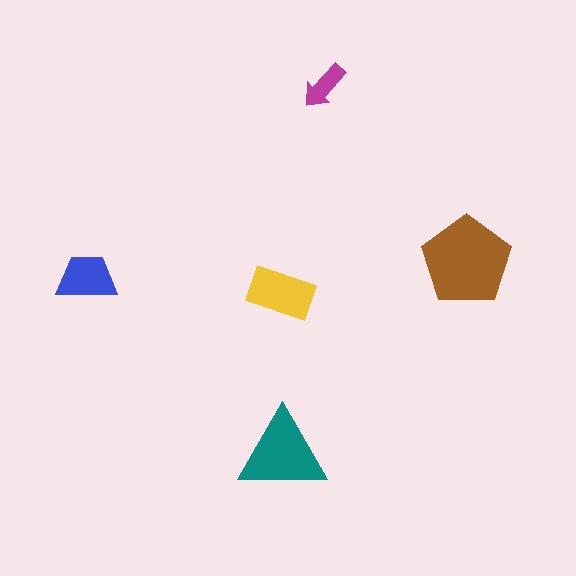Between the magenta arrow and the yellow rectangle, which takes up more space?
The yellow rectangle.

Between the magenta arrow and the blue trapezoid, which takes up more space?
The blue trapezoid.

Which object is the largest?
The brown pentagon.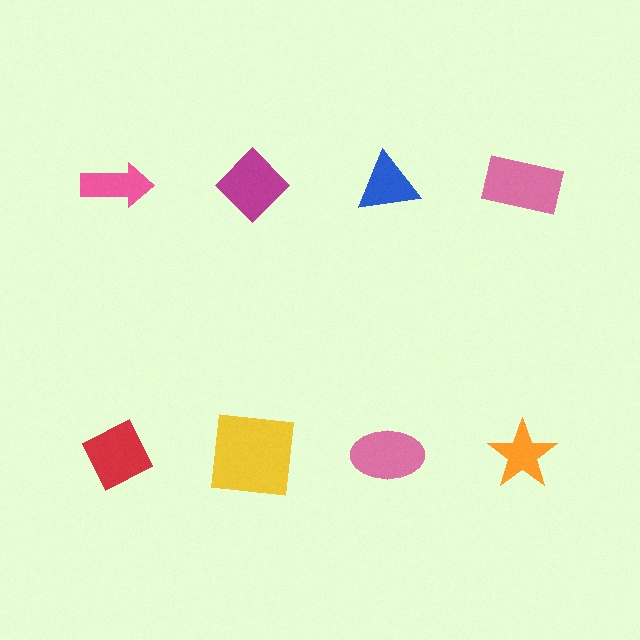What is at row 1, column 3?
A blue triangle.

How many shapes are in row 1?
4 shapes.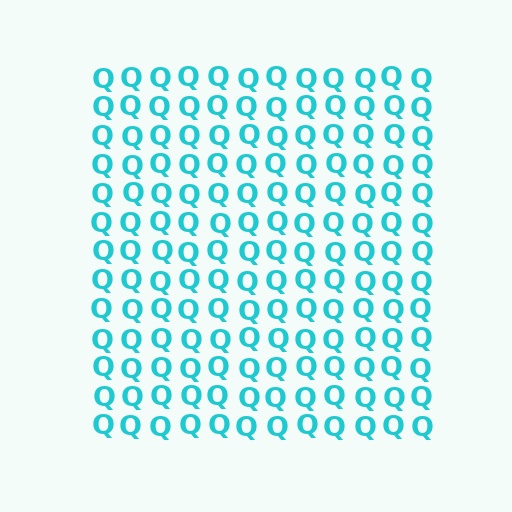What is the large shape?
The large shape is a square.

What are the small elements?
The small elements are letter Q's.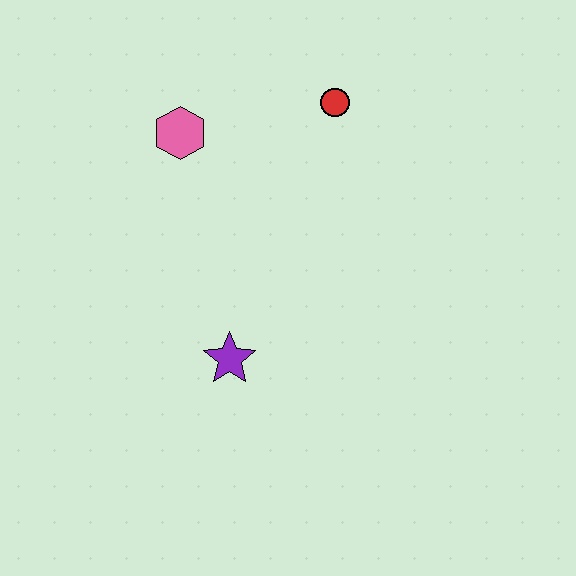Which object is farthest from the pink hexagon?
The purple star is farthest from the pink hexagon.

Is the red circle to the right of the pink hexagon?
Yes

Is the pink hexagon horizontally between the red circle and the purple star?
No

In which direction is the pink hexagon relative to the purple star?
The pink hexagon is above the purple star.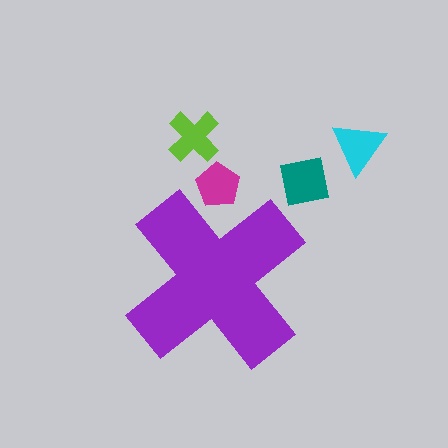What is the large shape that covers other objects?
A purple cross.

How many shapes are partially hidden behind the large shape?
1 shape is partially hidden.